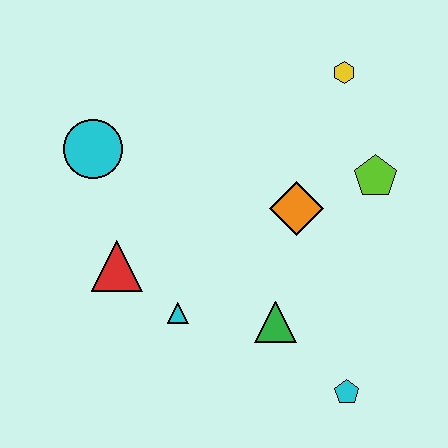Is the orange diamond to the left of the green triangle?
No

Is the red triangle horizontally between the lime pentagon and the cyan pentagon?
No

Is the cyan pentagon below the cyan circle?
Yes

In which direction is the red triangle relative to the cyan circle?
The red triangle is below the cyan circle.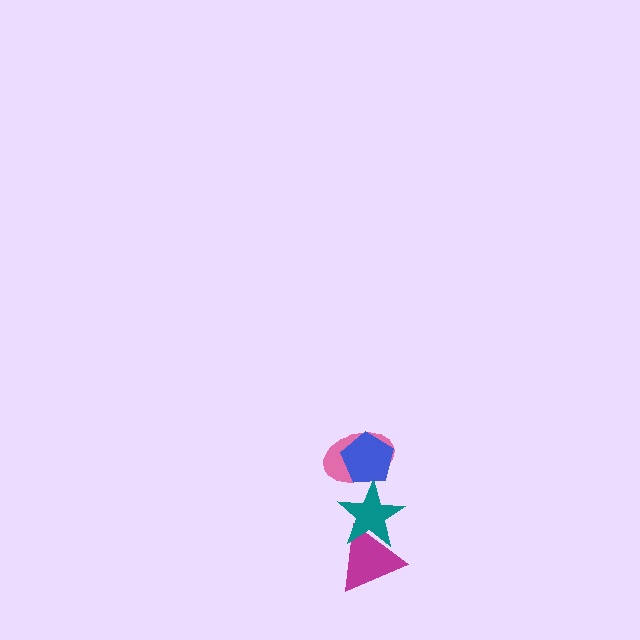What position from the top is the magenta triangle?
The magenta triangle is 4th from the top.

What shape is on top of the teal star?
The pink ellipse is on top of the teal star.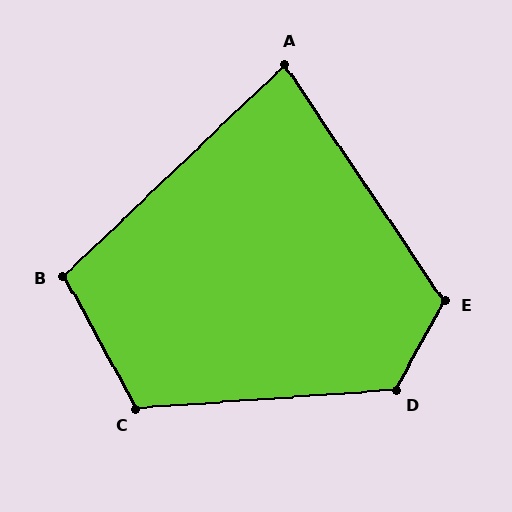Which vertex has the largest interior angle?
D, at approximately 123 degrees.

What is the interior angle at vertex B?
Approximately 105 degrees (obtuse).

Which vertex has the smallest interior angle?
A, at approximately 80 degrees.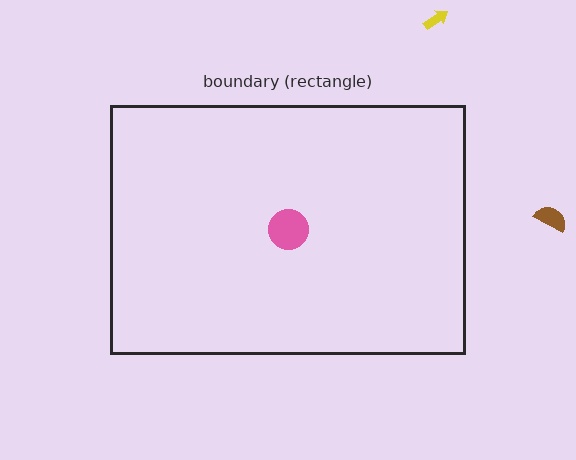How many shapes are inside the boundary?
1 inside, 2 outside.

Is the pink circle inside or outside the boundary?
Inside.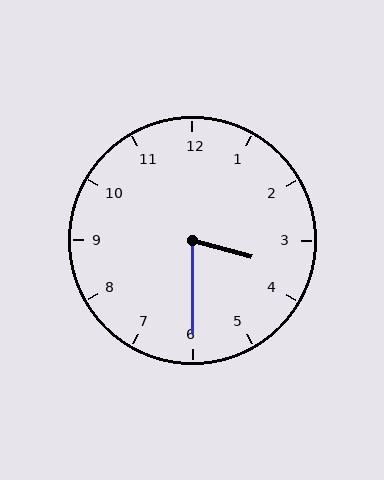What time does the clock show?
3:30.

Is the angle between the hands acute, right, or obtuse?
It is acute.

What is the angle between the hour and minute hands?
Approximately 75 degrees.